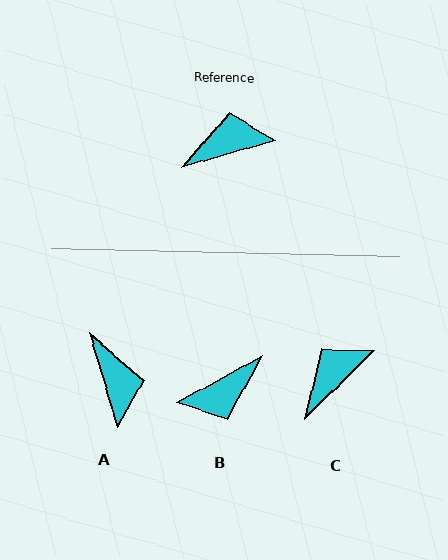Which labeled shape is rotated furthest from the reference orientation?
B, about 168 degrees away.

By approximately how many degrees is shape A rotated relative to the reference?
Approximately 90 degrees clockwise.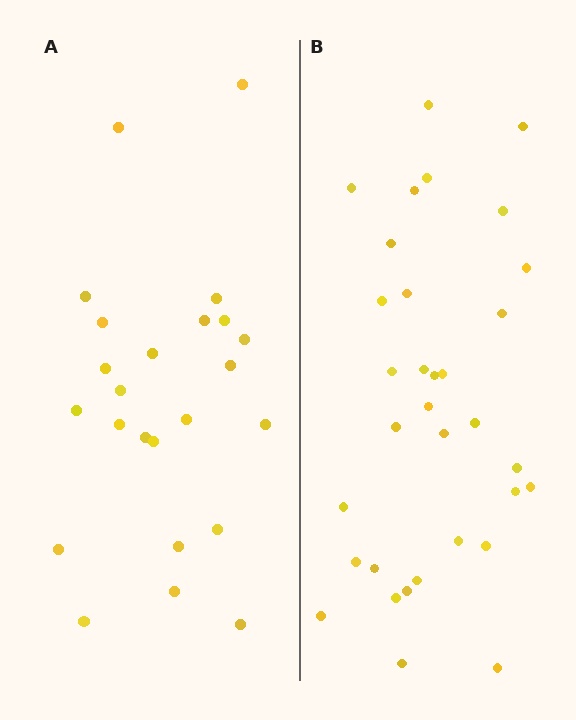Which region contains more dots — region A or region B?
Region B (the right region) has more dots.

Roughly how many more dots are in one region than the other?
Region B has roughly 8 or so more dots than region A.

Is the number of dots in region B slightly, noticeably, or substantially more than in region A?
Region B has noticeably more, but not dramatically so. The ratio is roughly 1.4 to 1.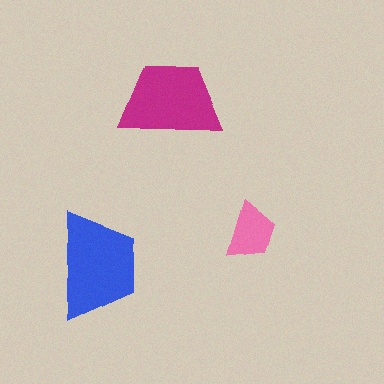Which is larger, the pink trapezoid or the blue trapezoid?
The blue one.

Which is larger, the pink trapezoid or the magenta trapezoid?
The magenta one.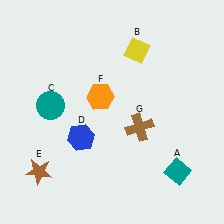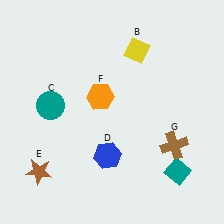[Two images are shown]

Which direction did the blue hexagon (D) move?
The blue hexagon (D) moved right.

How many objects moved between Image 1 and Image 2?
2 objects moved between the two images.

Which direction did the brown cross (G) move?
The brown cross (G) moved right.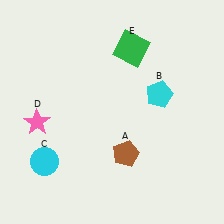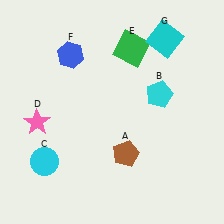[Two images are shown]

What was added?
A blue hexagon (F), a cyan square (G) were added in Image 2.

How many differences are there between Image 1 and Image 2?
There are 2 differences between the two images.